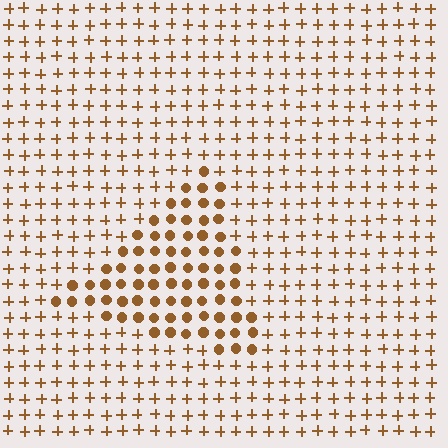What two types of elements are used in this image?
The image uses circles inside the triangle region and plus signs outside it.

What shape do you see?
I see a triangle.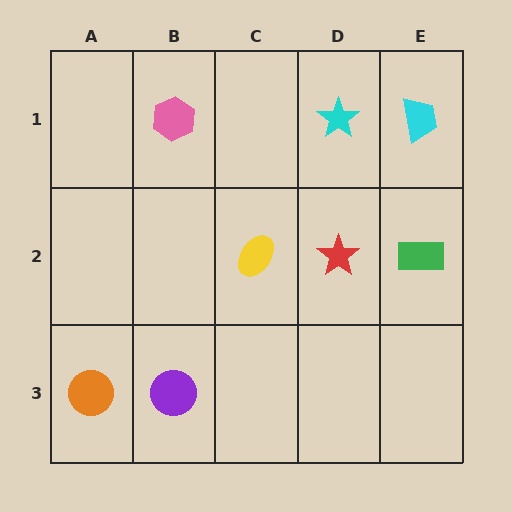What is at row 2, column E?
A green rectangle.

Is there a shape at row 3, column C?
No, that cell is empty.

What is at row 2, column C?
A yellow ellipse.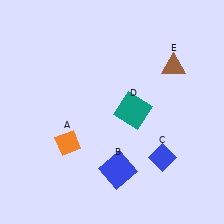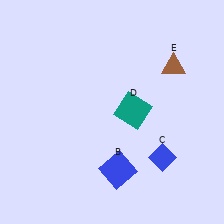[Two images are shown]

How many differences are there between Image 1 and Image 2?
There is 1 difference between the two images.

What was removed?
The orange diamond (A) was removed in Image 2.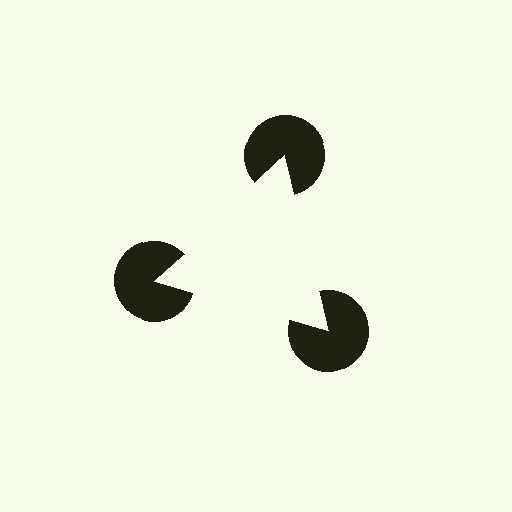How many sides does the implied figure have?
3 sides.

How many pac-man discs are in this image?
There are 3 — one at each vertex of the illusory triangle.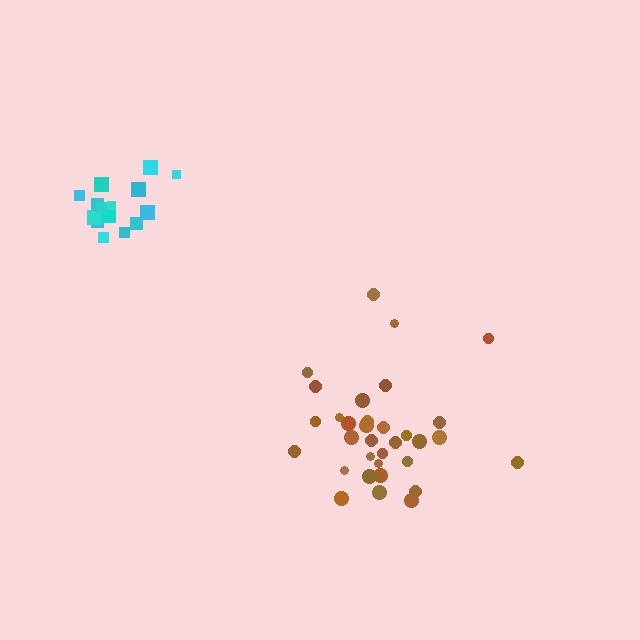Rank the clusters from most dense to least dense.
cyan, brown.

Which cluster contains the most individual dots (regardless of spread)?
Brown (33).